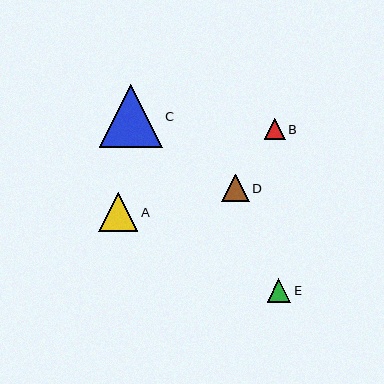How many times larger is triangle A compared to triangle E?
Triangle A is approximately 1.7 times the size of triangle E.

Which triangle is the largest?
Triangle C is the largest with a size of approximately 63 pixels.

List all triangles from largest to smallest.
From largest to smallest: C, A, D, E, B.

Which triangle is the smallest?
Triangle B is the smallest with a size of approximately 21 pixels.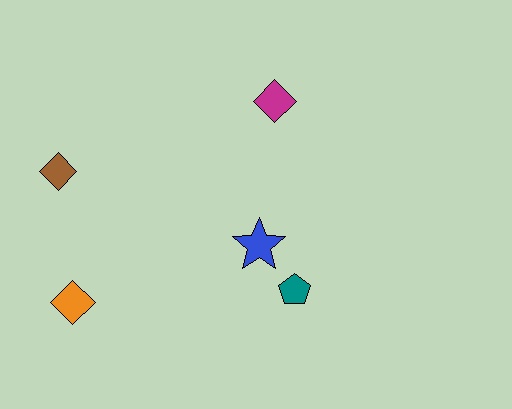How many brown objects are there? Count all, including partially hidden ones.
There is 1 brown object.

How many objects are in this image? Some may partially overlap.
There are 5 objects.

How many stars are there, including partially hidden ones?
There is 1 star.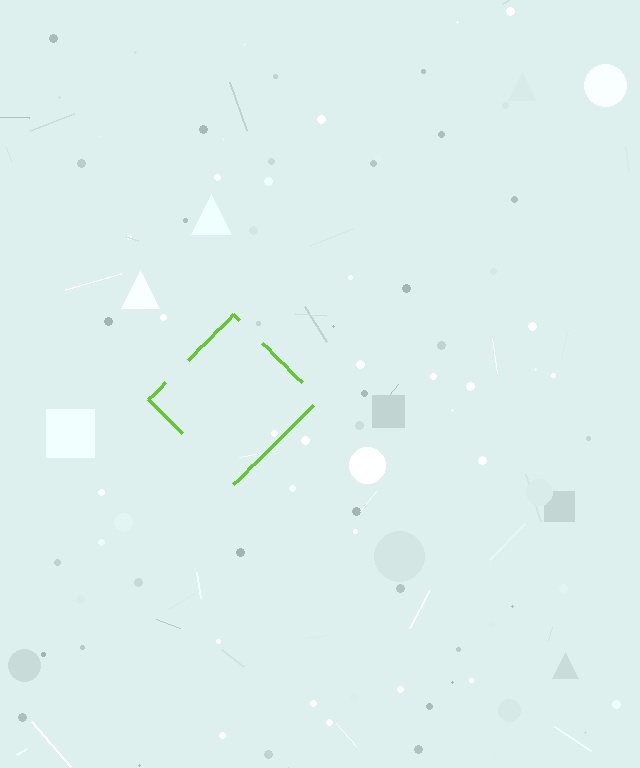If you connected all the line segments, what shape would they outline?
They would outline a diamond.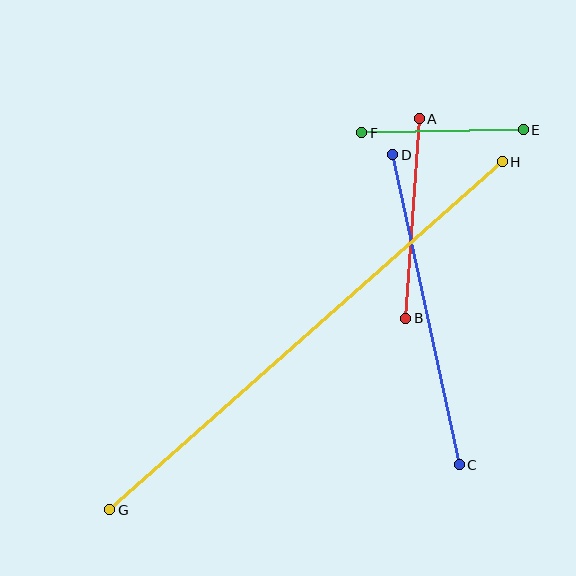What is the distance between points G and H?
The distance is approximately 524 pixels.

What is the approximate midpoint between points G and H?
The midpoint is at approximately (306, 336) pixels.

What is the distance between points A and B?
The distance is approximately 200 pixels.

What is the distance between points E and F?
The distance is approximately 161 pixels.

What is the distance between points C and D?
The distance is approximately 317 pixels.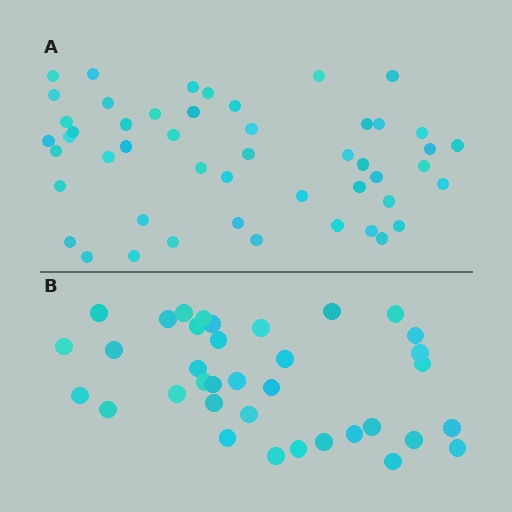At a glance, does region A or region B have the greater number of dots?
Region A (the top region) has more dots.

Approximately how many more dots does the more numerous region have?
Region A has approximately 15 more dots than region B.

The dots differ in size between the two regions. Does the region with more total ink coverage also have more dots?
No. Region B has more total ink coverage because its dots are larger, but region A actually contains more individual dots. Total area can be misleading — the number of items is what matters here.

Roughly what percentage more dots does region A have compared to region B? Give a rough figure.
About 35% more.